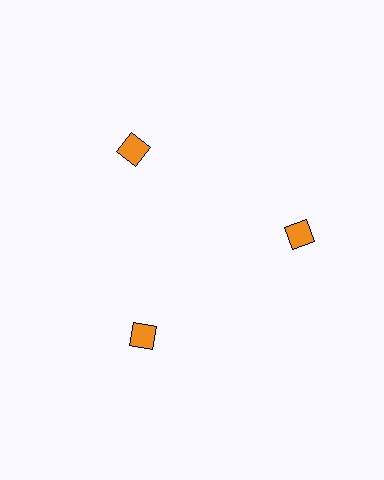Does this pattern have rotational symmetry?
Yes, this pattern has 3-fold rotational symmetry. It looks the same after rotating 120 degrees around the center.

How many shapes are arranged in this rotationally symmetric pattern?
There are 3 shapes, arranged in 3 groups of 1.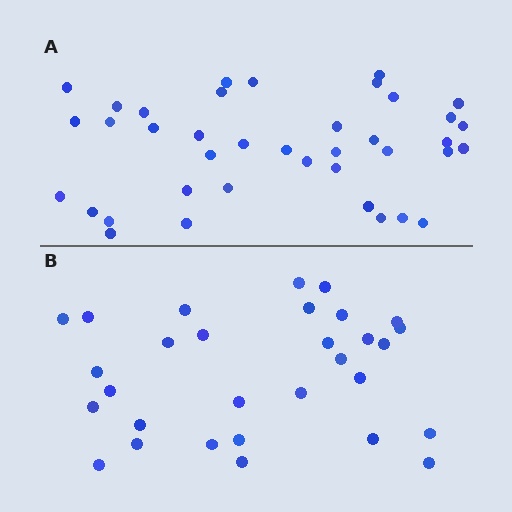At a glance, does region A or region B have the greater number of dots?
Region A (the top region) has more dots.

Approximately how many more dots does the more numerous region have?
Region A has roughly 8 or so more dots than region B.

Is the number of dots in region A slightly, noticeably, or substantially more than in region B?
Region A has noticeably more, but not dramatically so. The ratio is roughly 1.3 to 1.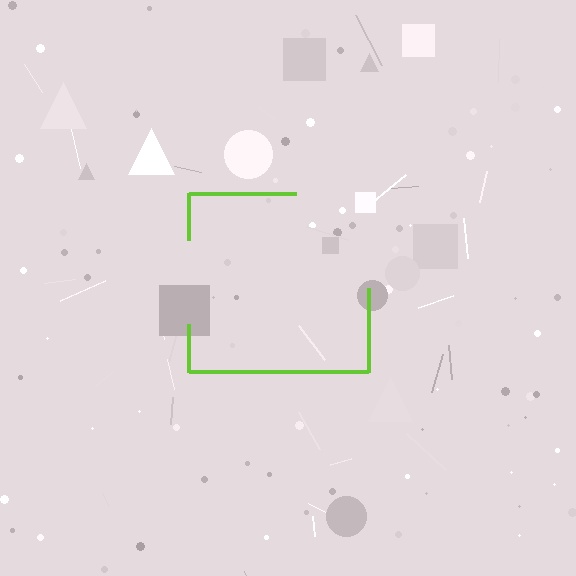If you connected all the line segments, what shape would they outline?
They would outline a square.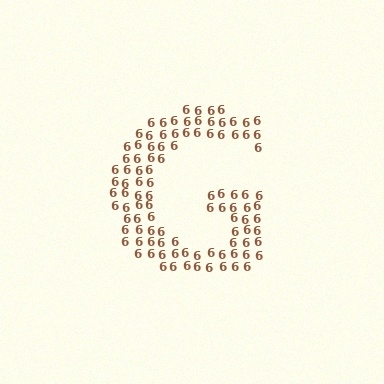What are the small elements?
The small elements are digit 6's.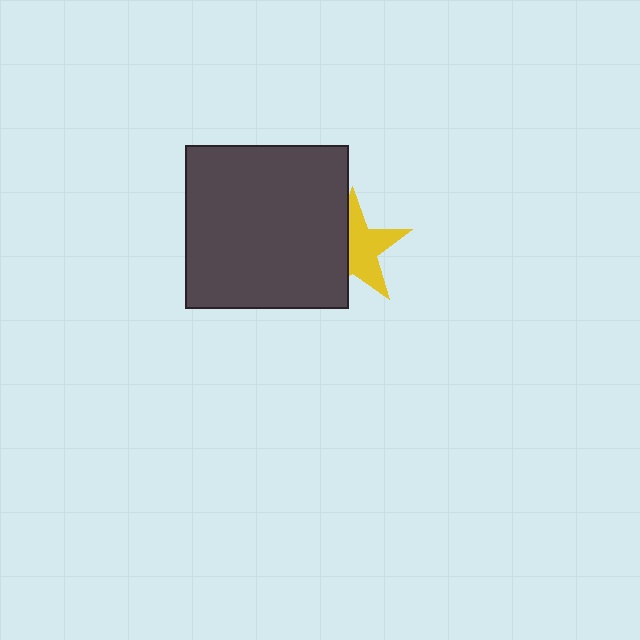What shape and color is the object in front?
The object in front is a dark gray square.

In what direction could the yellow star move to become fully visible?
The yellow star could move right. That would shift it out from behind the dark gray square entirely.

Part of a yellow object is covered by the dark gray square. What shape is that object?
It is a star.